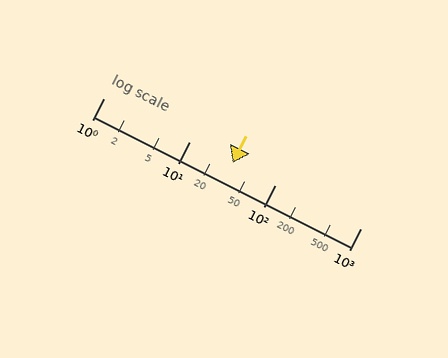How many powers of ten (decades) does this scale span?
The scale spans 3 decades, from 1 to 1000.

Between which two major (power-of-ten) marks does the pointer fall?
The pointer is between 10 and 100.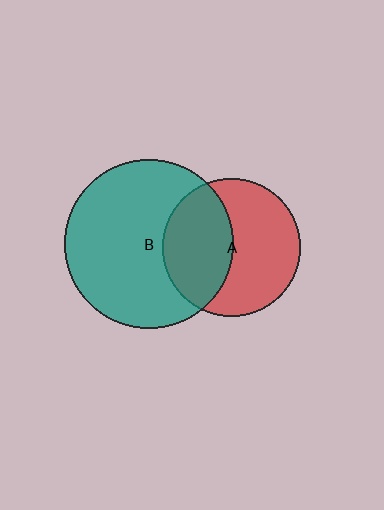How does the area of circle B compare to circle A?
Approximately 1.5 times.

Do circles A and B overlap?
Yes.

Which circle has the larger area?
Circle B (teal).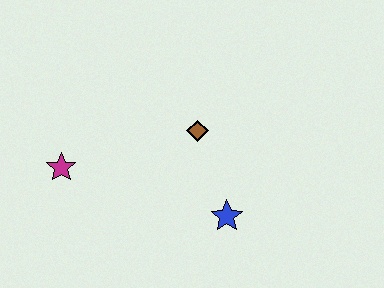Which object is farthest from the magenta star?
The blue star is farthest from the magenta star.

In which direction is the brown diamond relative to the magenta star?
The brown diamond is to the right of the magenta star.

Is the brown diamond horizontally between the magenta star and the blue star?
Yes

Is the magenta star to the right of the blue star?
No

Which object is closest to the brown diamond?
The blue star is closest to the brown diamond.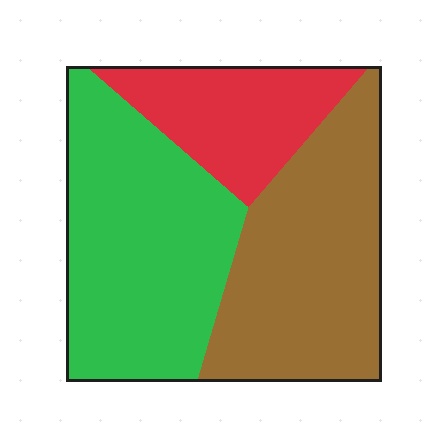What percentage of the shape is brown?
Brown takes up between a third and a half of the shape.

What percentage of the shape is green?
Green covers about 40% of the shape.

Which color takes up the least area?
Red, at roughly 20%.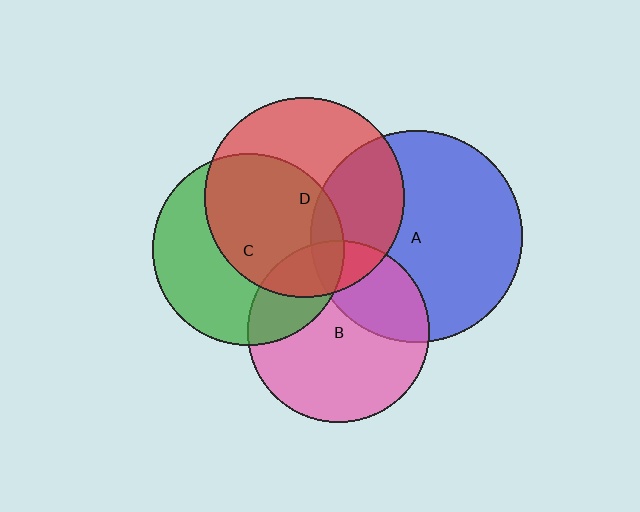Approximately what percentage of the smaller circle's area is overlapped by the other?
Approximately 20%.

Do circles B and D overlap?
Yes.